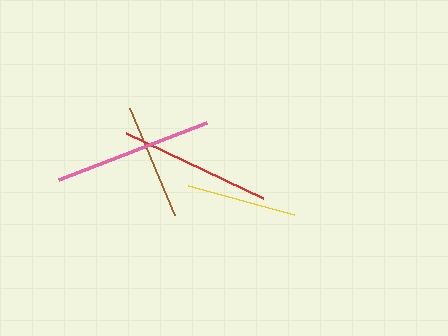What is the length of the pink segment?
The pink segment is approximately 159 pixels long.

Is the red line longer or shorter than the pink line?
The pink line is longer than the red line.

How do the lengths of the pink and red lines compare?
The pink and red lines are approximately the same length.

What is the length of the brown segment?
The brown segment is approximately 116 pixels long.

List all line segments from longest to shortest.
From longest to shortest: pink, red, brown, yellow.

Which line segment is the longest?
The pink line is the longest at approximately 159 pixels.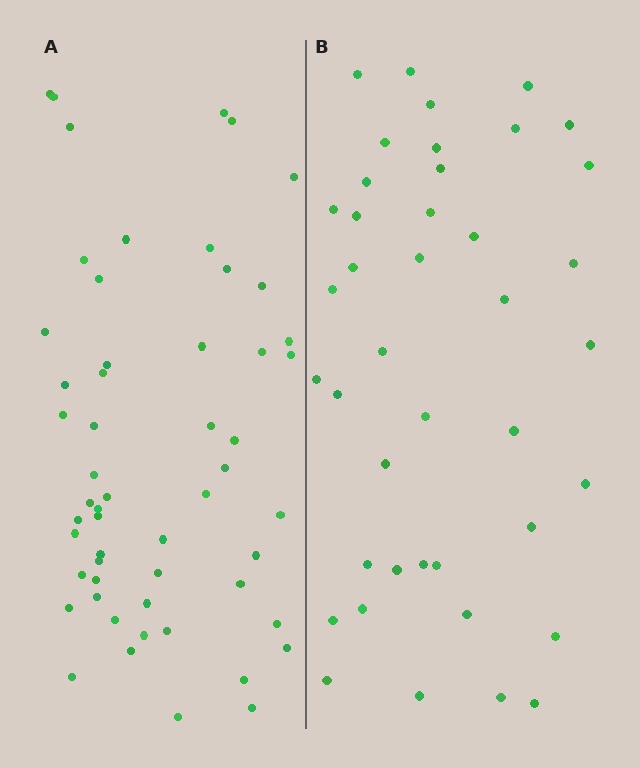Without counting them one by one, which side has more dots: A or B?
Region A (the left region) has more dots.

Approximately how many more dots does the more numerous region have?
Region A has approximately 15 more dots than region B.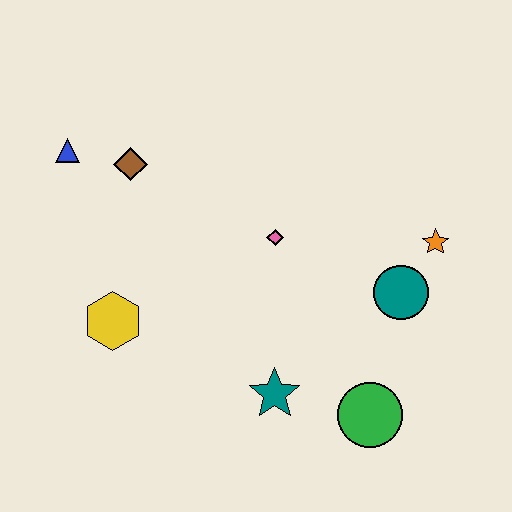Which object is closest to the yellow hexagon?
The brown diamond is closest to the yellow hexagon.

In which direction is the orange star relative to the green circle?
The orange star is above the green circle.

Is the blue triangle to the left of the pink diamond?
Yes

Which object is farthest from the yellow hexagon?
The orange star is farthest from the yellow hexagon.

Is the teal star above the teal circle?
No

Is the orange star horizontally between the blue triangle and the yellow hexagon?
No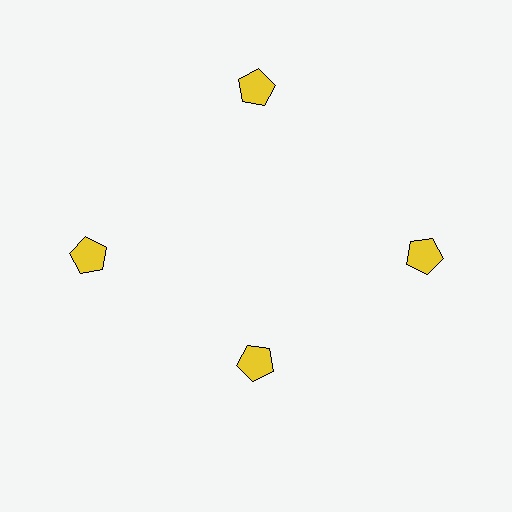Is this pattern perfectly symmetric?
No. The 4 yellow pentagons are arranged in a ring, but one element near the 6 o'clock position is pulled inward toward the center, breaking the 4-fold rotational symmetry.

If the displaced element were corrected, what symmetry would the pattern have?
It would have 4-fold rotational symmetry — the pattern would map onto itself every 90 degrees.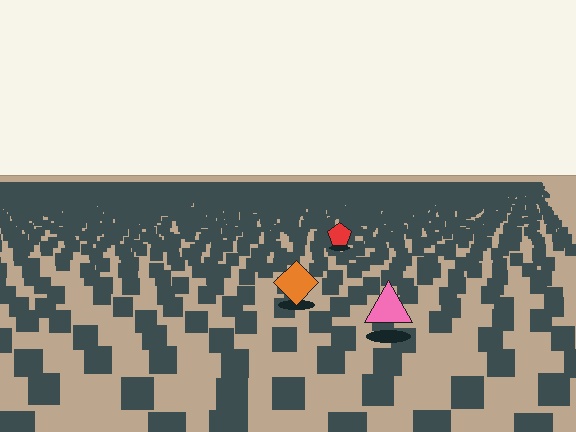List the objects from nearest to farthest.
From nearest to farthest: the pink triangle, the orange diamond, the red pentagon.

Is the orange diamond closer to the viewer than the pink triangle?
No. The pink triangle is closer — you can tell from the texture gradient: the ground texture is coarser near it.